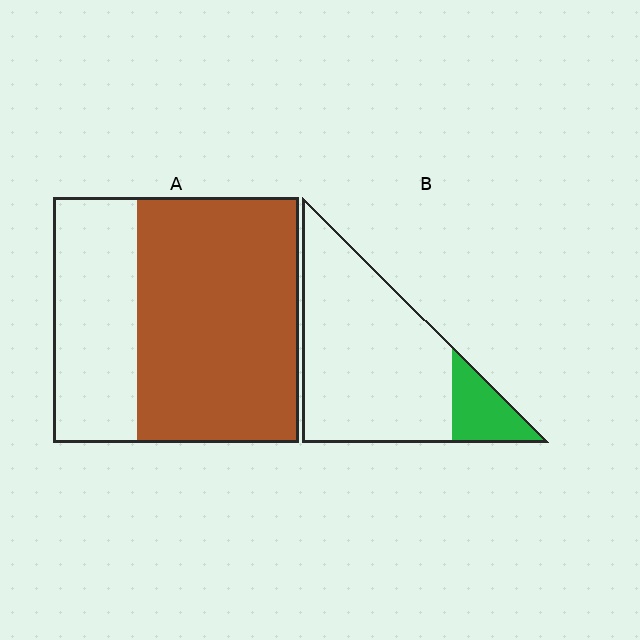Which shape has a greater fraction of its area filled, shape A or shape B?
Shape A.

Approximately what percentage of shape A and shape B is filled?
A is approximately 65% and B is approximately 15%.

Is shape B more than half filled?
No.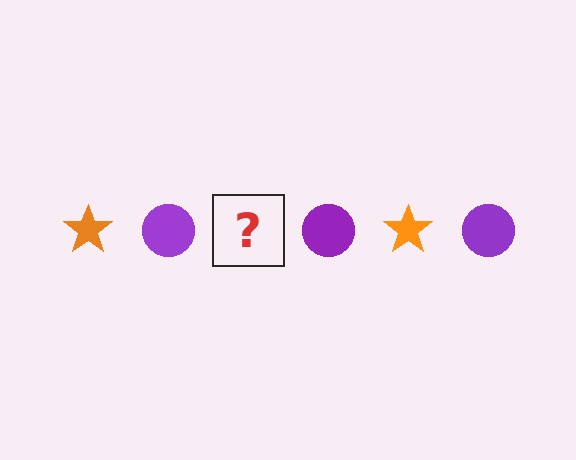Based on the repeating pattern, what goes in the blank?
The blank should be an orange star.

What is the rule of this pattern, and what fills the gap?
The rule is that the pattern alternates between orange star and purple circle. The gap should be filled with an orange star.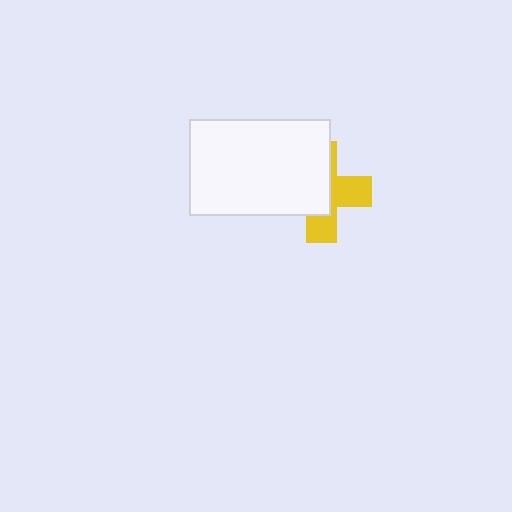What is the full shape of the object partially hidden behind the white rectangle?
The partially hidden object is a yellow cross.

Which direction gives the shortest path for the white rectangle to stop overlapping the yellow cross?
Moving toward the upper-left gives the shortest separation.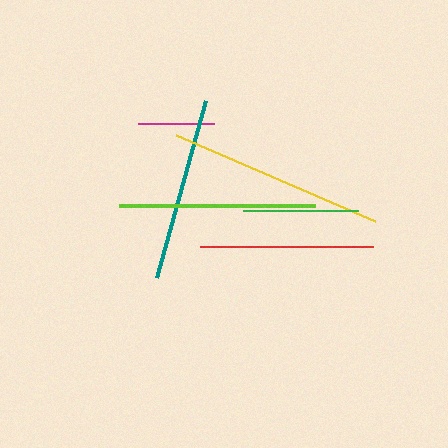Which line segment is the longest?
The yellow line is the longest at approximately 217 pixels.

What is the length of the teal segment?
The teal segment is approximately 184 pixels long.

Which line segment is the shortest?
The magenta line is the shortest at approximately 76 pixels.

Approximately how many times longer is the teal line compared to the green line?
The teal line is approximately 1.6 times the length of the green line.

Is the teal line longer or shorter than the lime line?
The lime line is longer than the teal line.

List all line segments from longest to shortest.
From longest to shortest: yellow, lime, teal, red, green, magenta.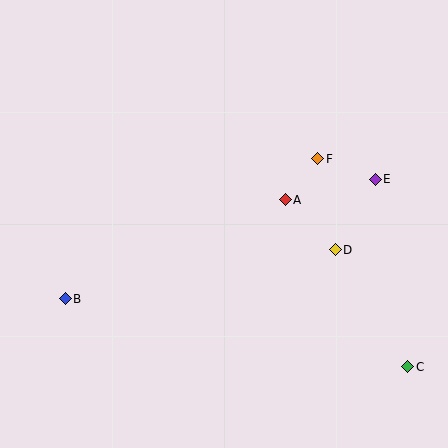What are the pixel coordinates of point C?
Point C is at (408, 367).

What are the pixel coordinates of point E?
Point E is at (375, 180).